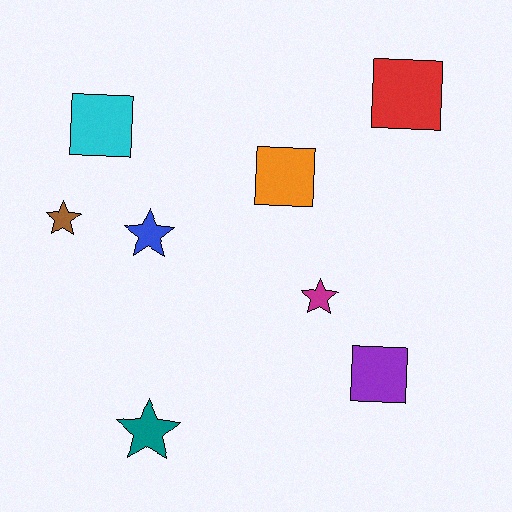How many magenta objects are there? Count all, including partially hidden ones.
There is 1 magenta object.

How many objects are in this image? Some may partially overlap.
There are 8 objects.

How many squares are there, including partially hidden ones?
There are 4 squares.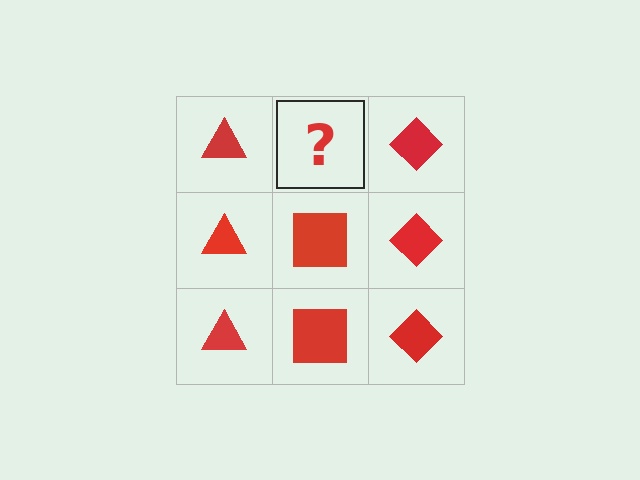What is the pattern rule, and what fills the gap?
The rule is that each column has a consistent shape. The gap should be filled with a red square.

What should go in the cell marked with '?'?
The missing cell should contain a red square.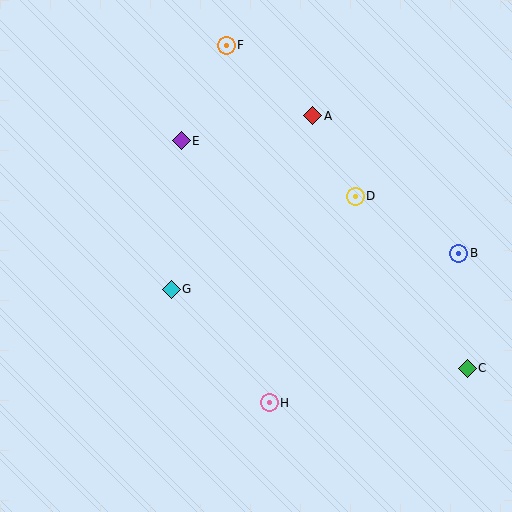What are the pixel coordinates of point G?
Point G is at (171, 289).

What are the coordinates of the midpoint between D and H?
The midpoint between D and H is at (312, 299).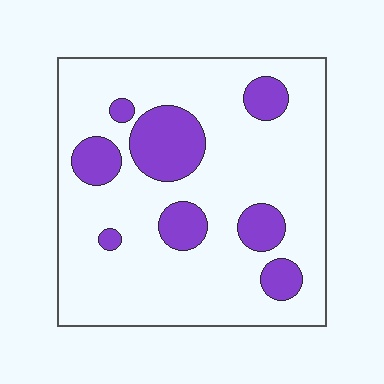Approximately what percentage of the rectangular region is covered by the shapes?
Approximately 20%.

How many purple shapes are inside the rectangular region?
8.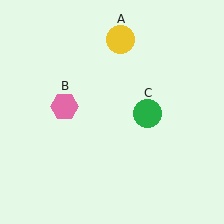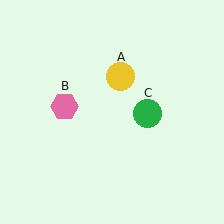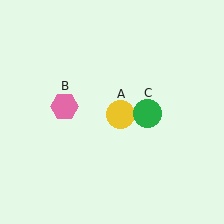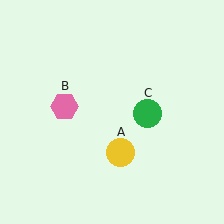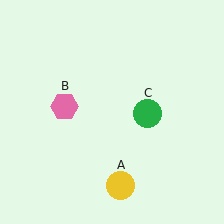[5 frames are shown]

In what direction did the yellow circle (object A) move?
The yellow circle (object A) moved down.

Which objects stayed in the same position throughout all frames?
Pink hexagon (object B) and green circle (object C) remained stationary.